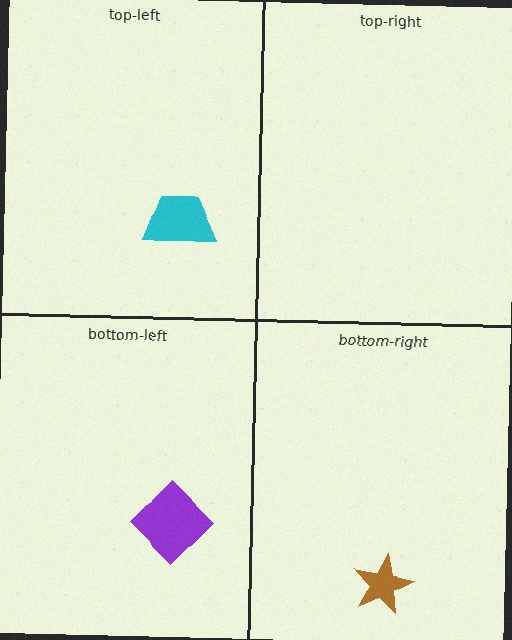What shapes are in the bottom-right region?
The brown star.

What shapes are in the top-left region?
The cyan trapezoid.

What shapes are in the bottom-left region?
The purple diamond.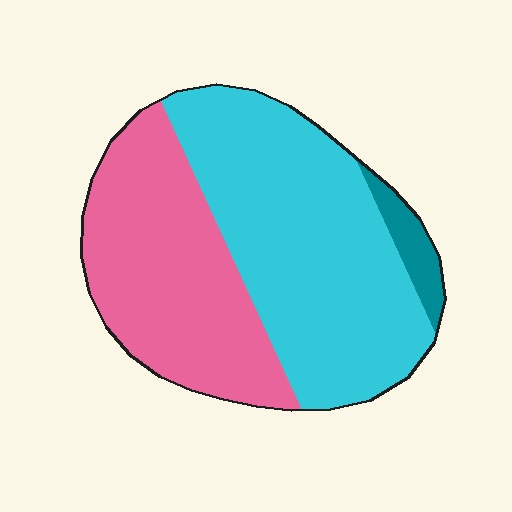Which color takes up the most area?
Cyan, at roughly 55%.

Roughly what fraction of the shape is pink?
Pink covers about 40% of the shape.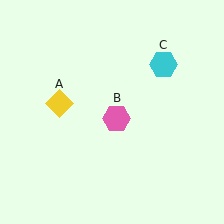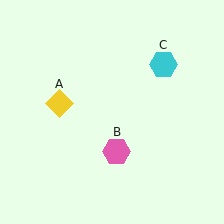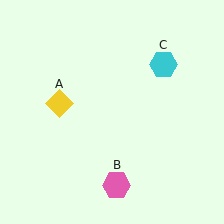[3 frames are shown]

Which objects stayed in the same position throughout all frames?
Yellow diamond (object A) and cyan hexagon (object C) remained stationary.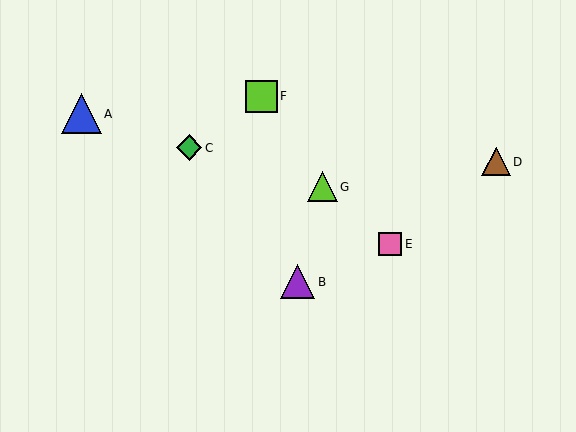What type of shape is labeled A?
Shape A is a blue triangle.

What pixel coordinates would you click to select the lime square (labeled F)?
Click at (261, 96) to select the lime square F.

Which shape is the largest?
The blue triangle (labeled A) is the largest.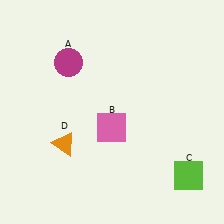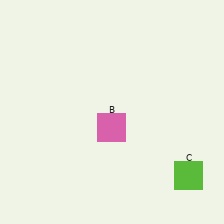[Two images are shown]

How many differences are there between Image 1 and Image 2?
There are 2 differences between the two images.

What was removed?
The magenta circle (A), the orange triangle (D) were removed in Image 2.